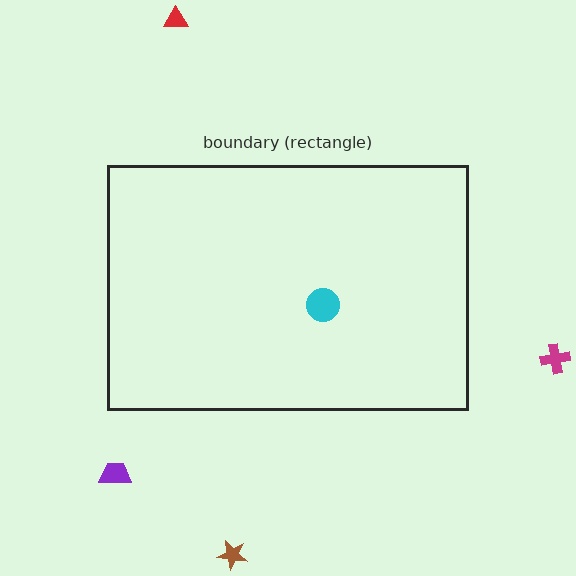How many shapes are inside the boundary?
1 inside, 4 outside.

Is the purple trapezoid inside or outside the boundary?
Outside.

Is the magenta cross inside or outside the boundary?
Outside.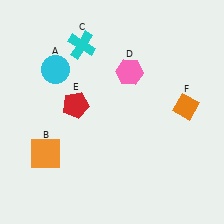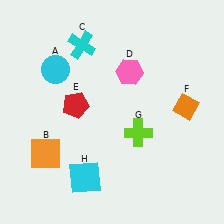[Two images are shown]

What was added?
A lime cross (G), a cyan square (H) were added in Image 2.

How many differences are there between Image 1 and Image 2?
There are 2 differences between the two images.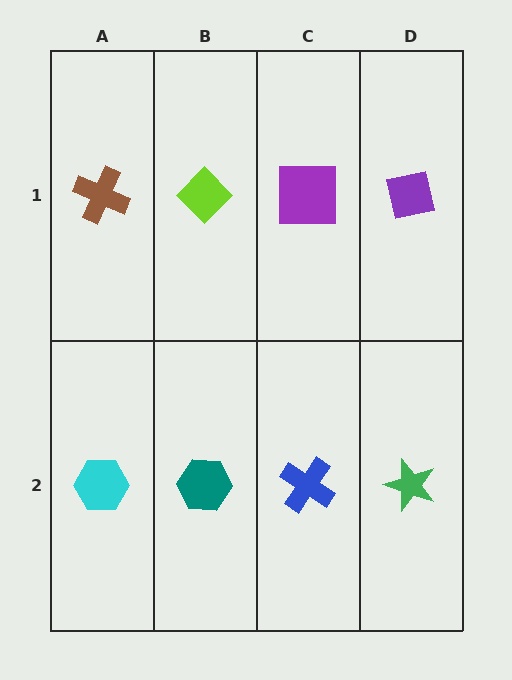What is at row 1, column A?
A brown cross.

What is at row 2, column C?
A blue cross.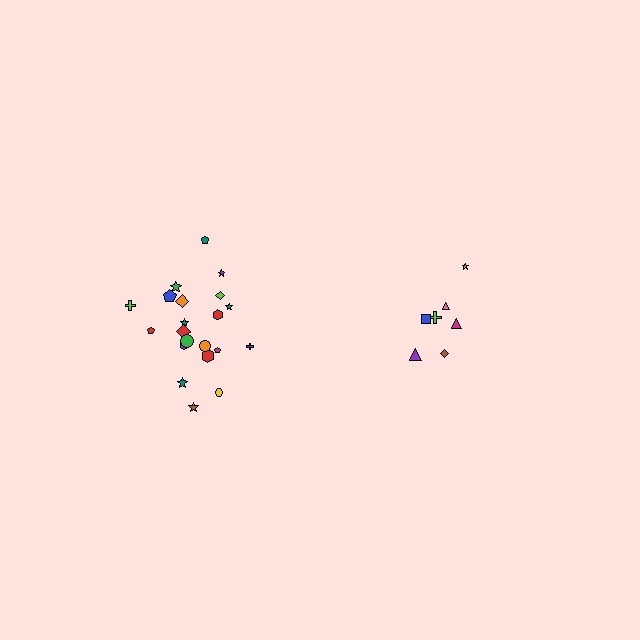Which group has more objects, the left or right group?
The left group.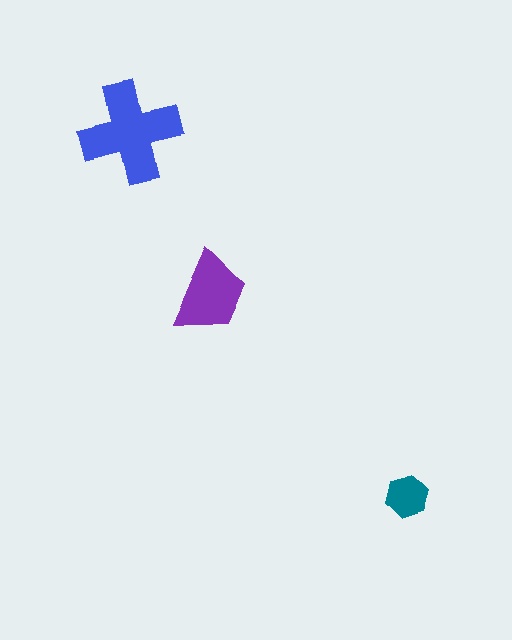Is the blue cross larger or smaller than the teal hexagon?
Larger.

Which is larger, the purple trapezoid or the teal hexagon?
The purple trapezoid.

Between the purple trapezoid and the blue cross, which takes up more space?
The blue cross.